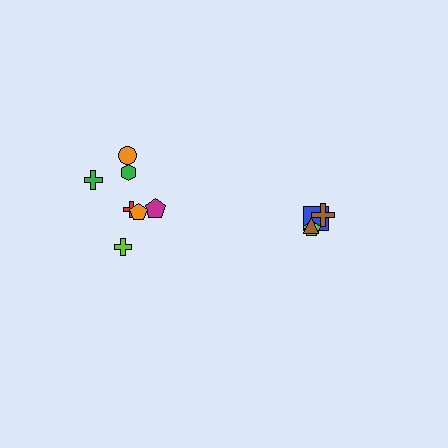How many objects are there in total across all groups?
There are 11 objects.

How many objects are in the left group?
There are 7 objects.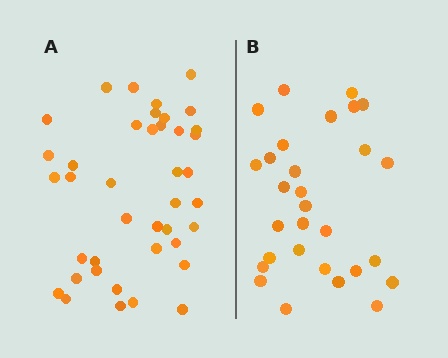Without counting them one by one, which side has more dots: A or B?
Region A (the left region) has more dots.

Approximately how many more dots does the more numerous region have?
Region A has roughly 12 or so more dots than region B.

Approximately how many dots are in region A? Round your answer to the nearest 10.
About 40 dots.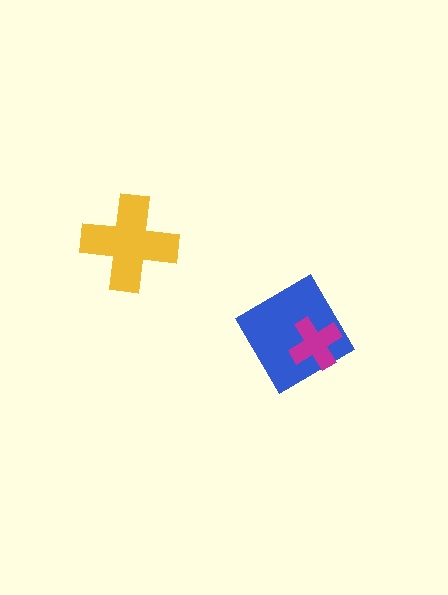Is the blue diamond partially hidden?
Yes, it is partially covered by another shape.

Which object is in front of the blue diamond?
The magenta cross is in front of the blue diamond.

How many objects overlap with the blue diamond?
1 object overlaps with the blue diamond.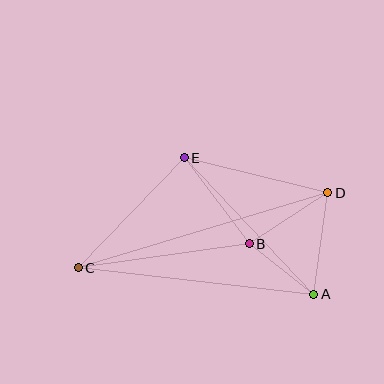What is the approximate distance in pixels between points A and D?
The distance between A and D is approximately 102 pixels.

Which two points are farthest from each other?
Points C and D are farthest from each other.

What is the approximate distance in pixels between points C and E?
The distance between C and E is approximately 153 pixels.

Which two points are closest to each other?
Points A and B are closest to each other.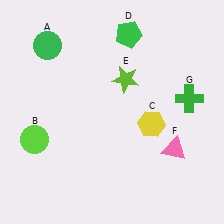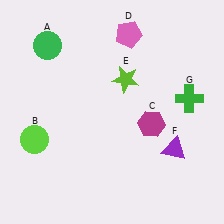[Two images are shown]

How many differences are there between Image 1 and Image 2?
There are 3 differences between the two images.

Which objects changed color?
C changed from yellow to magenta. D changed from green to pink. F changed from pink to purple.